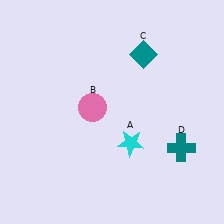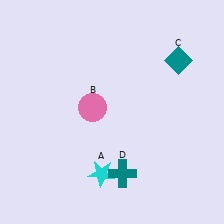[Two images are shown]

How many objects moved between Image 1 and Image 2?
3 objects moved between the two images.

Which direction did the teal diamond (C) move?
The teal diamond (C) moved right.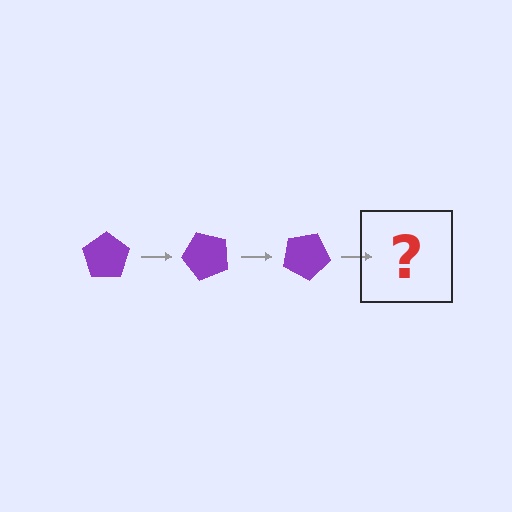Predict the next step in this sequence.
The next step is a purple pentagon rotated 150 degrees.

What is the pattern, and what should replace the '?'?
The pattern is that the pentagon rotates 50 degrees each step. The '?' should be a purple pentagon rotated 150 degrees.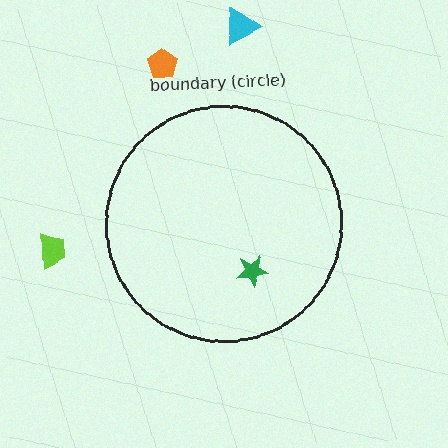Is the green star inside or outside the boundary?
Inside.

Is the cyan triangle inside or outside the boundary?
Outside.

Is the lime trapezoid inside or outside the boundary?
Outside.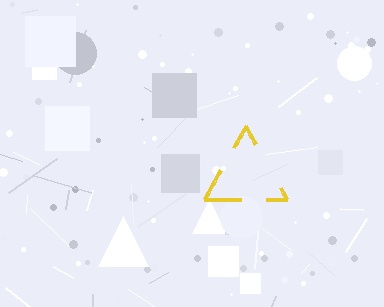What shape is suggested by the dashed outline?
The dashed outline suggests a triangle.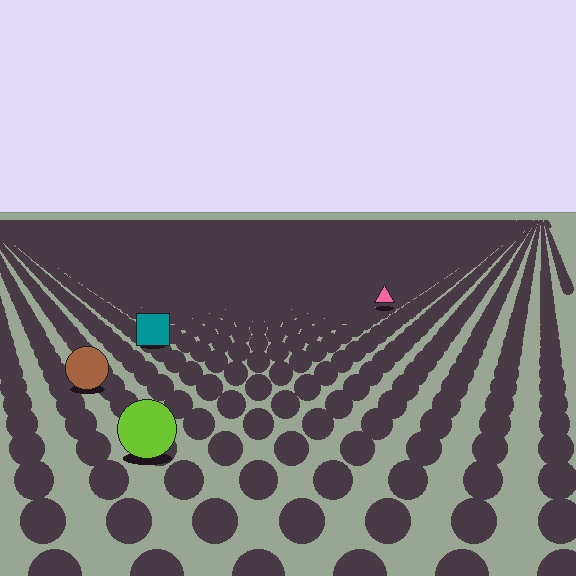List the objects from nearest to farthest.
From nearest to farthest: the lime circle, the brown circle, the teal square, the pink triangle.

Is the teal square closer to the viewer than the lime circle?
No. The lime circle is closer — you can tell from the texture gradient: the ground texture is coarser near it.